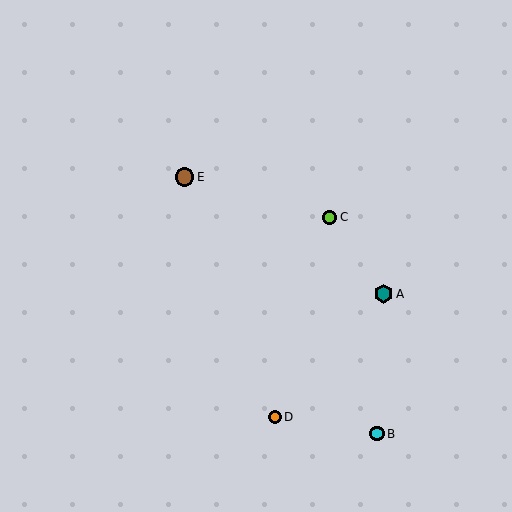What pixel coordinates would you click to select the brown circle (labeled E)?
Click at (184, 177) to select the brown circle E.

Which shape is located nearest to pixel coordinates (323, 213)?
The lime circle (labeled C) at (329, 217) is nearest to that location.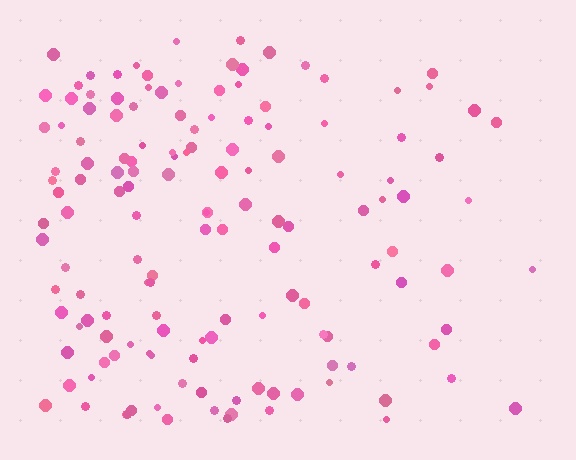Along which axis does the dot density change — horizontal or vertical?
Horizontal.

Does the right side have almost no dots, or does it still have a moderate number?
Still a moderate number, just noticeably fewer than the left.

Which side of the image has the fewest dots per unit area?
The right.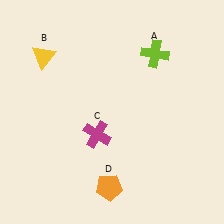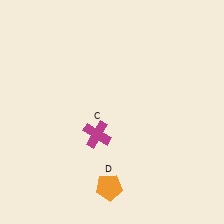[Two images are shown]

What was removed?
The lime cross (A), the yellow triangle (B) were removed in Image 2.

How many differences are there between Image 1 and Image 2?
There are 2 differences between the two images.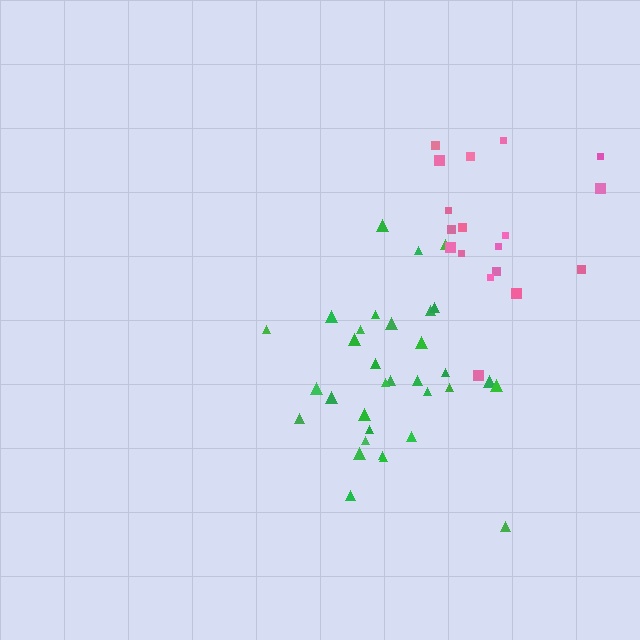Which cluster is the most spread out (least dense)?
Pink.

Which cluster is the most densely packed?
Green.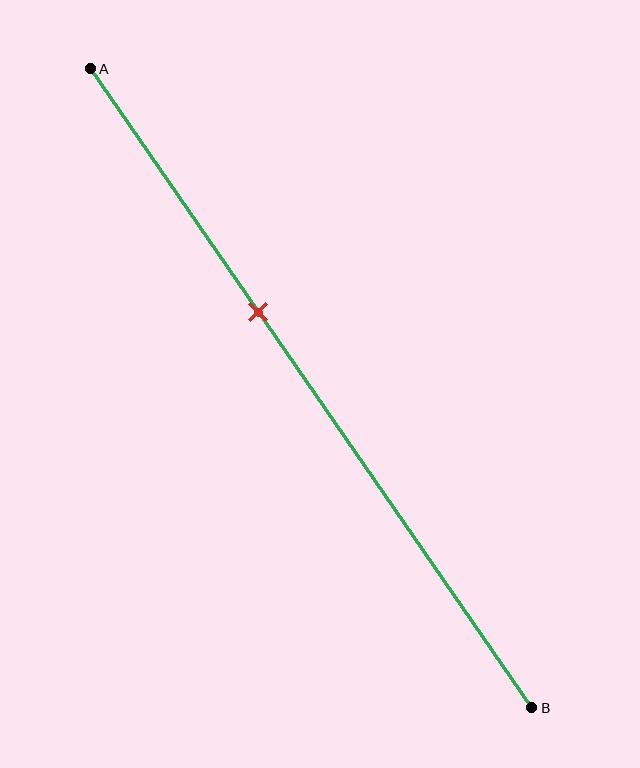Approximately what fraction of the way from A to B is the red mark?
The red mark is approximately 40% of the way from A to B.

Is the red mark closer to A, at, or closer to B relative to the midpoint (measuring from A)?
The red mark is closer to point A than the midpoint of segment AB.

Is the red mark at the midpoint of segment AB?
No, the mark is at about 40% from A, not at the 50% midpoint.